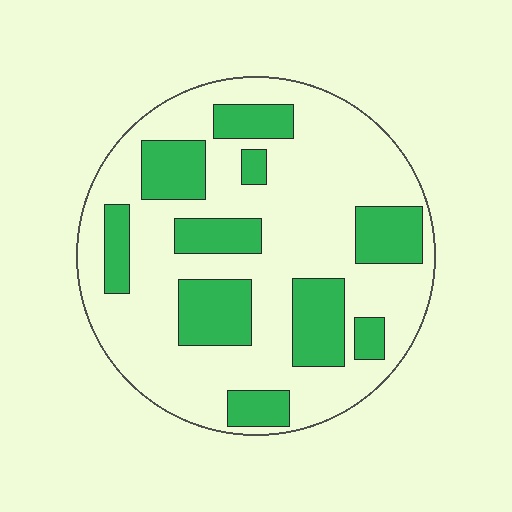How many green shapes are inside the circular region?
10.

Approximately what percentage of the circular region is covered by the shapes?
Approximately 30%.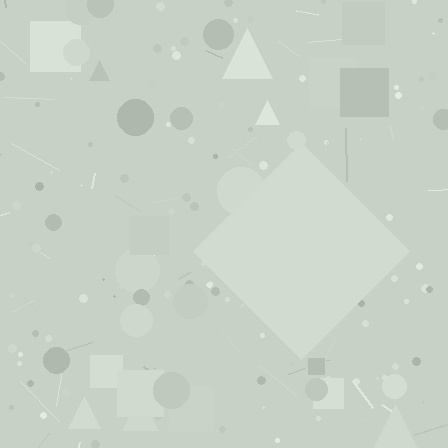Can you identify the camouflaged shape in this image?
The camouflaged shape is a diamond.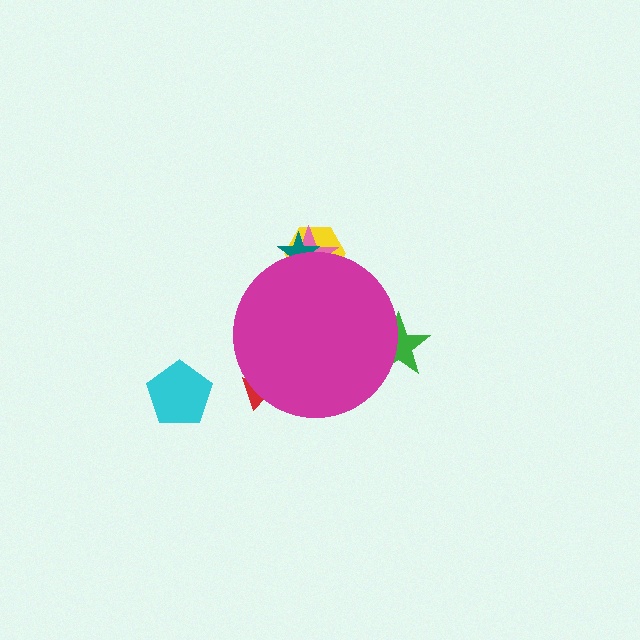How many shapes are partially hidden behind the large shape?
5 shapes are partially hidden.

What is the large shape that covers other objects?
A magenta circle.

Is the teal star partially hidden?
Yes, the teal star is partially hidden behind the magenta circle.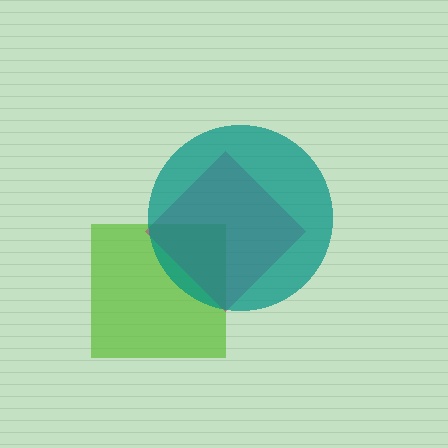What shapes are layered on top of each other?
The layered shapes are: a lime square, a magenta diamond, a teal circle.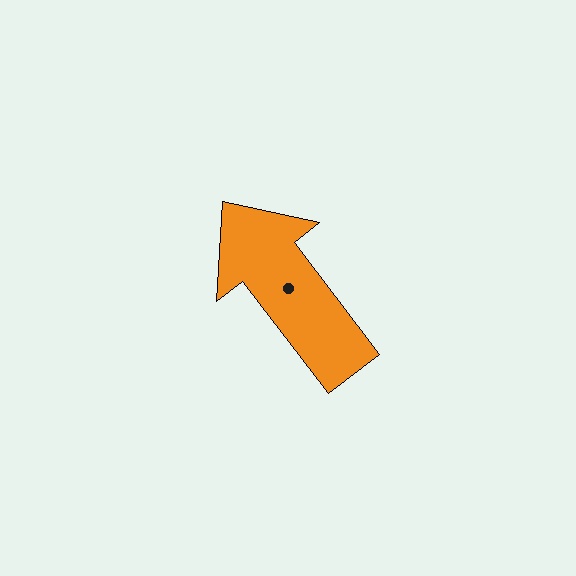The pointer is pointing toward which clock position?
Roughly 11 o'clock.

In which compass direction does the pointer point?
Northwest.